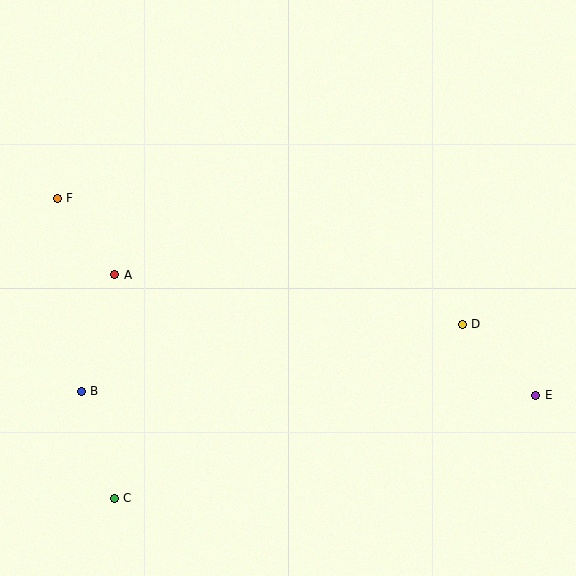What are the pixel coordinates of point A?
Point A is at (115, 275).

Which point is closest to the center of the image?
Point A at (115, 275) is closest to the center.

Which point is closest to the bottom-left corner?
Point C is closest to the bottom-left corner.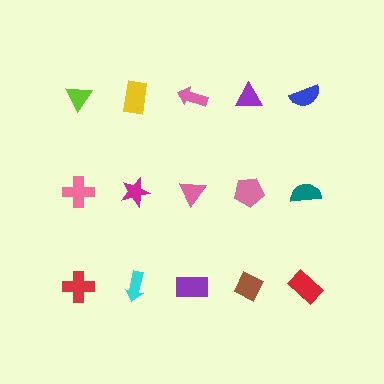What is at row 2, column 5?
A teal semicircle.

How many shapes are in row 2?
5 shapes.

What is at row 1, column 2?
A yellow rectangle.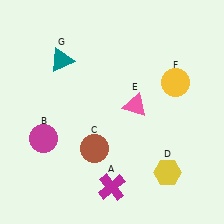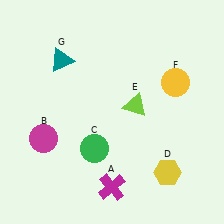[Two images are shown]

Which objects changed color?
C changed from brown to green. E changed from pink to lime.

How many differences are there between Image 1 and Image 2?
There are 2 differences between the two images.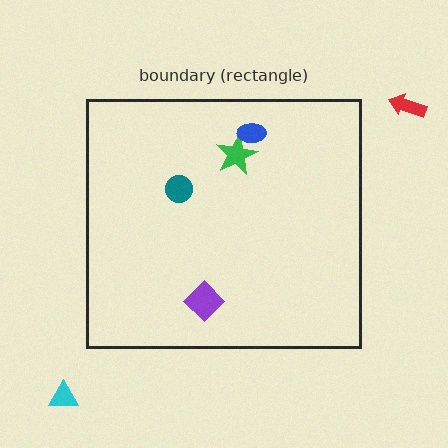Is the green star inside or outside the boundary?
Inside.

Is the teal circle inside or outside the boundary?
Inside.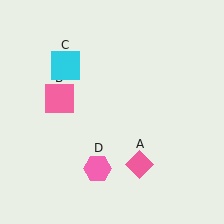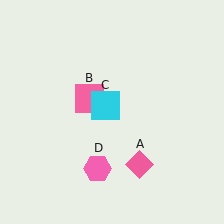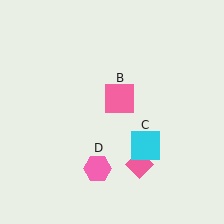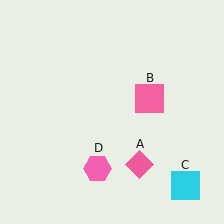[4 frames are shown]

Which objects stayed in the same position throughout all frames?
Pink diamond (object A) and pink hexagon (object D) remained stationary.